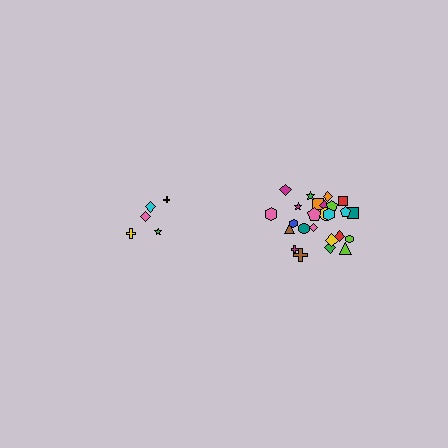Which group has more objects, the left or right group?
The right group.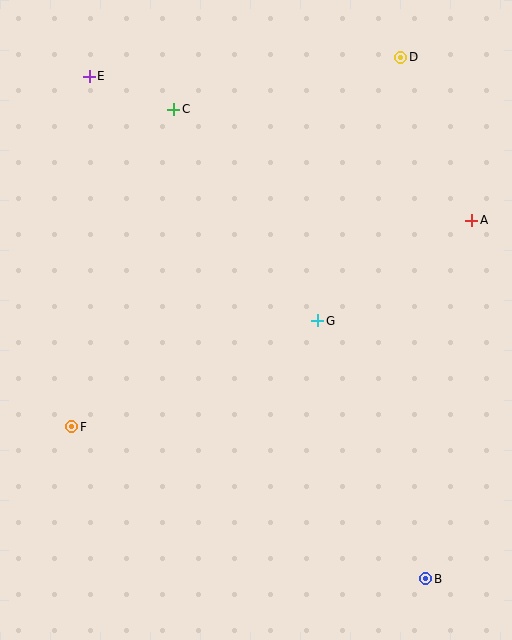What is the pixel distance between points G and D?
The distance between G and D is 276 pixels.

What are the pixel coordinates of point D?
Point D is at (401, 57).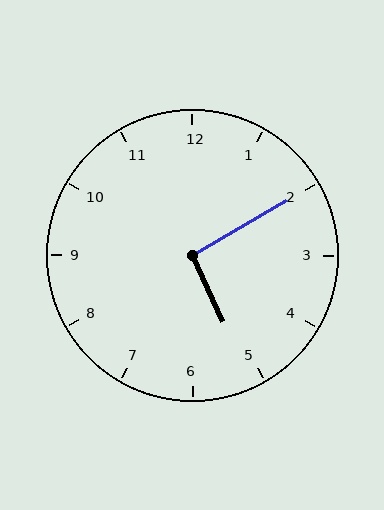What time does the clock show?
5:10.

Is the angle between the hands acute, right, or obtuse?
It is right.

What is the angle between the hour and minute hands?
Approximately 95 degrees.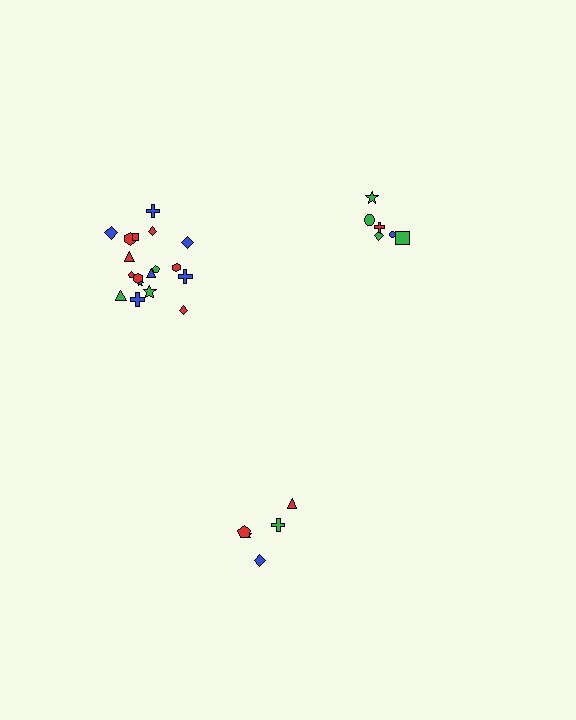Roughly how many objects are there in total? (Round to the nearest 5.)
Roughly 30 objects in total.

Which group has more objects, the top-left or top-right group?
The top-left group.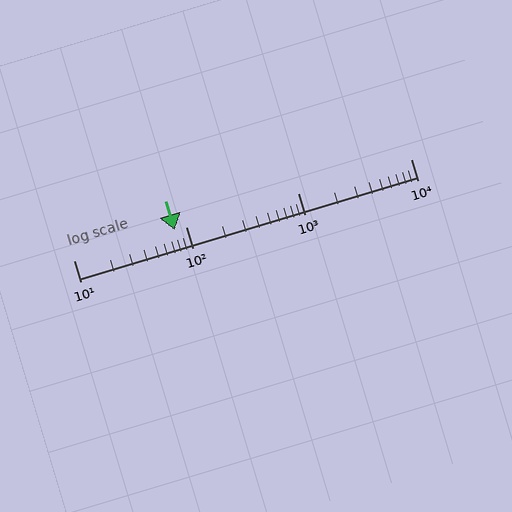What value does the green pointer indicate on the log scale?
The pointer indicates approximately 79.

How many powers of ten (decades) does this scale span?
The scale spans 3 decades, from 10 to 10000.